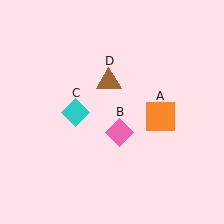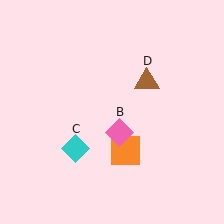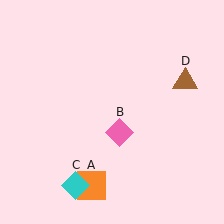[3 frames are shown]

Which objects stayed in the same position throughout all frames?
Pink diamond (object B) remained stationary.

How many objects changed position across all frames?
3 objects changed position: orange square (object A), cyan diamond (object C), brown triangle (object D).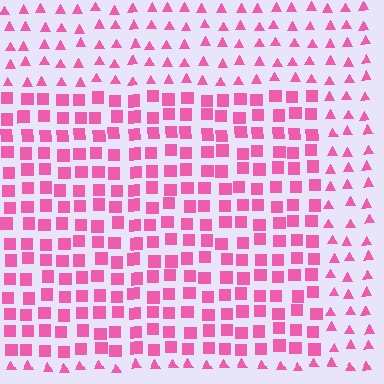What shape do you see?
I see a rectangle.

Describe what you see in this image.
The image is filled with small pink elements arranged in a uniform grid. A rectangle-shaped region contains squares, while the surrounding area contains triangles. The boundary is defined purely by the change in element shape.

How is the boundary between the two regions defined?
The boundary is defined by a change in element shape: squares inside vs. triangles outside. All elements share the same color and spacing.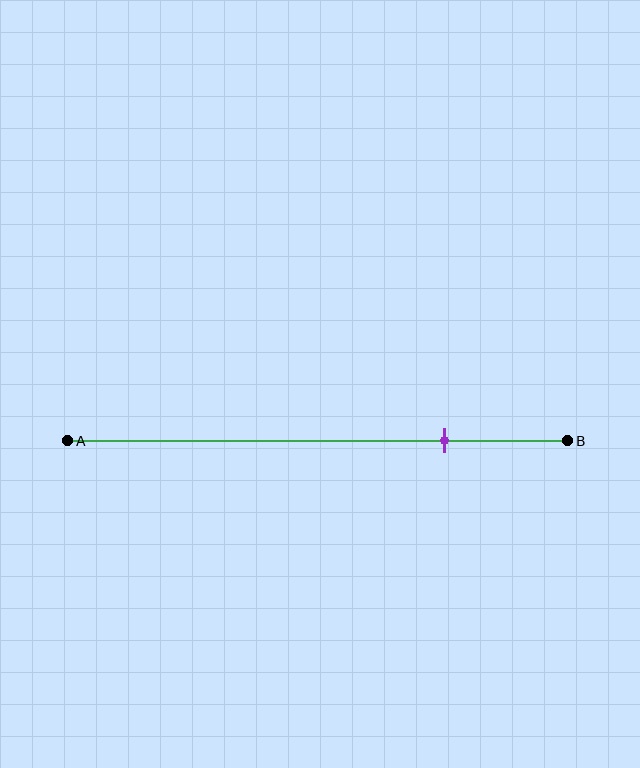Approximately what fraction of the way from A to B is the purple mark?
The purple mark is approximately 75% of the way from A to B.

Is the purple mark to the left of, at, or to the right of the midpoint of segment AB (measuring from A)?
The purple mark is to the right of the midpoint of segment AB.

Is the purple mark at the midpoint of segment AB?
No, the mark is at about 75% from A, not at the 50% midpoint.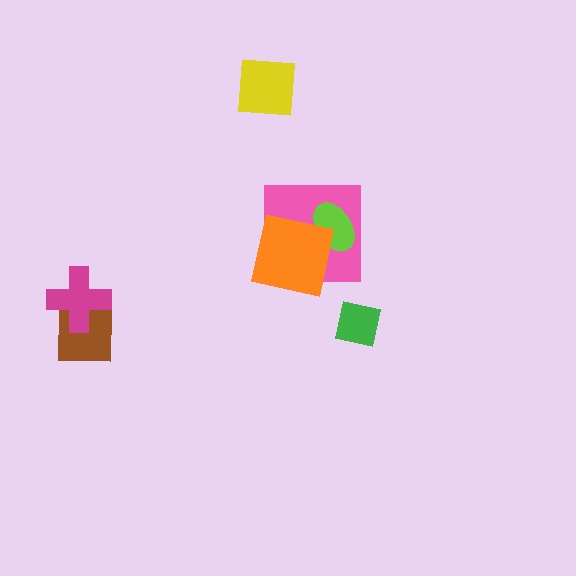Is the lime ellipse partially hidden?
Yes, it is partially covered by another shape.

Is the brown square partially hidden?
Yes, it is partially covered by another shape.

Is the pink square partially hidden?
Yes, it is partially covered by another shape.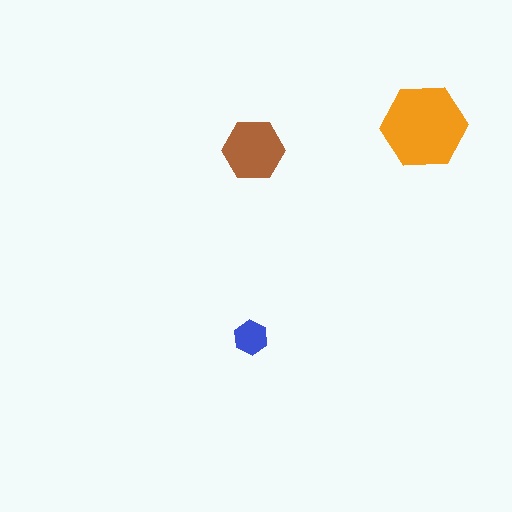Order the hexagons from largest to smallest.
the orange one, the brown one, the blue one.